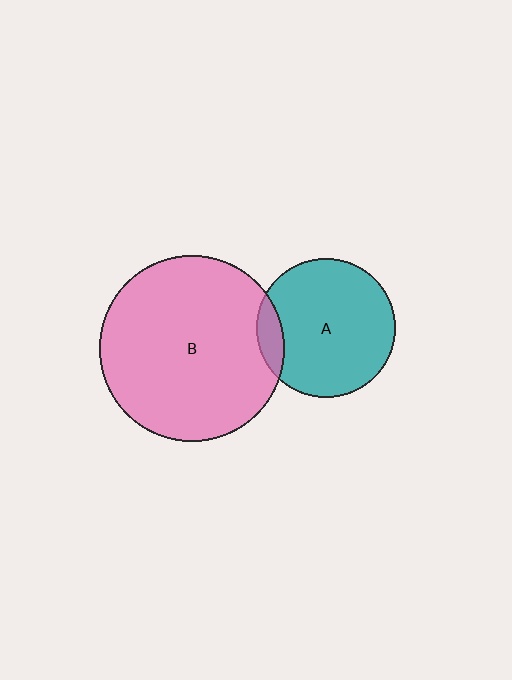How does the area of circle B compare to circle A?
Approximately 1.8 times.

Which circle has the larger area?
Circle B (pink).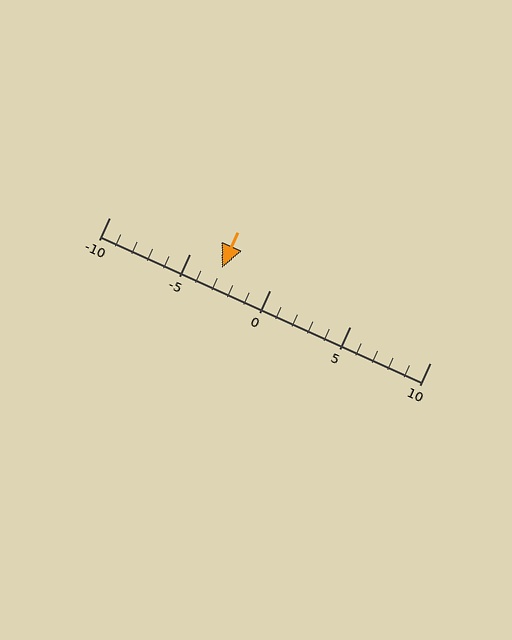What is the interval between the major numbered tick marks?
The major tick marks are spaced 5 units apart.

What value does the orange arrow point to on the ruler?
The orange arrow points to approximately -3.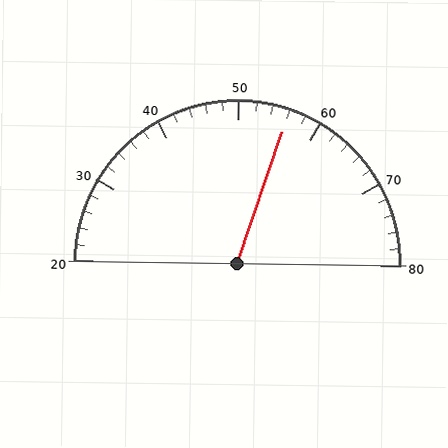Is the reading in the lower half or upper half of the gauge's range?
The reading is in the upper half of the range (20 to 80).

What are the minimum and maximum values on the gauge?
The gauge ranges from 20 to 80.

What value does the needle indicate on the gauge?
The needle indicates approximately 56.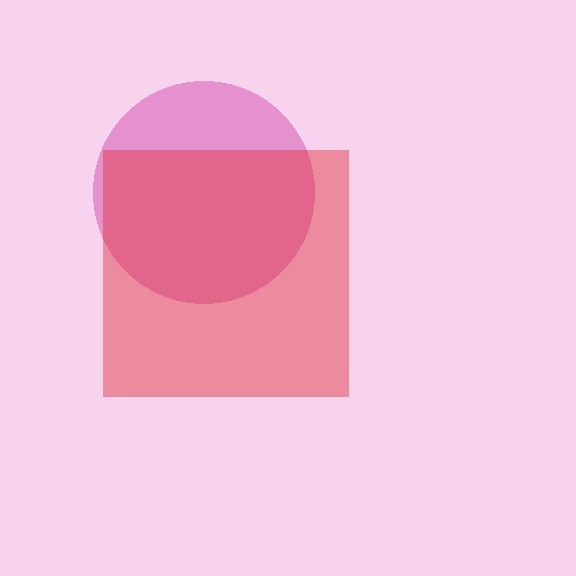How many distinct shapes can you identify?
There are 2 distinct shapes: a magenta circle, a red square.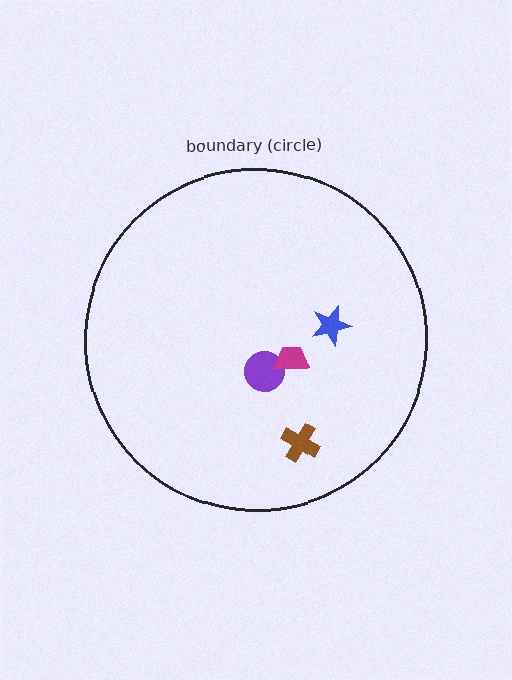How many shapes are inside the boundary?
4 inside, 0 outside.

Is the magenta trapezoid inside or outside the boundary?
Inside.